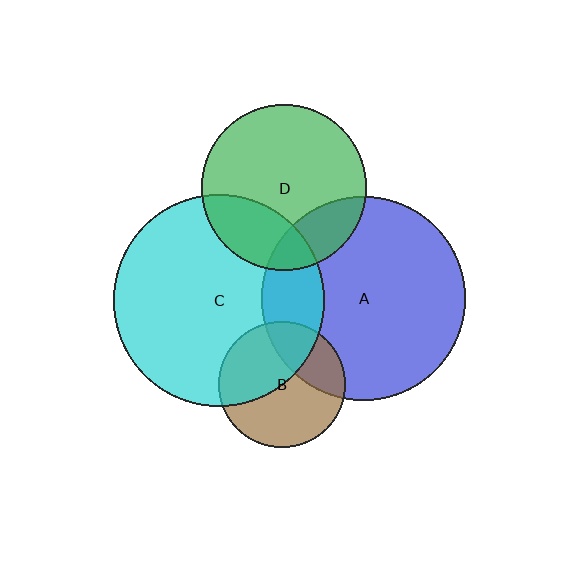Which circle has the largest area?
Circle C (cyan).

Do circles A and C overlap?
Yes.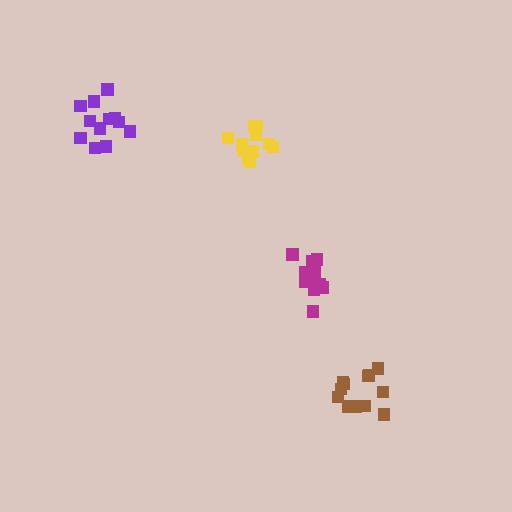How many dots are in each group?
Group 1: 12 dots, Group 2: 11 dots, Group 3: 13 dots, Group 4: 14 dots (50 total).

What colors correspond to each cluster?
The clusters are colored: purple, yellow, brown, magenta.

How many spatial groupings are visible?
There are 4 spatial groupings.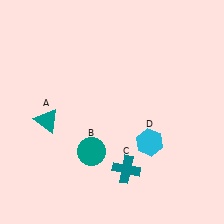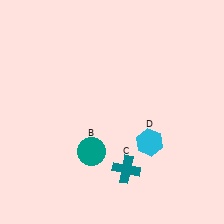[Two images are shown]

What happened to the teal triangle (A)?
The teal triangle (A) was removed in Image 2. It was in the bottom-left area of Image 1.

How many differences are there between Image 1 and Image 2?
There is 1 difference between the two images.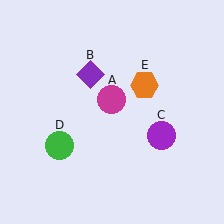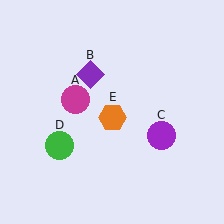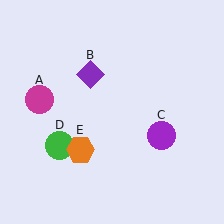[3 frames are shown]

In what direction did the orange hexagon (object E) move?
The orange hexagon (object E) moved down and to the left.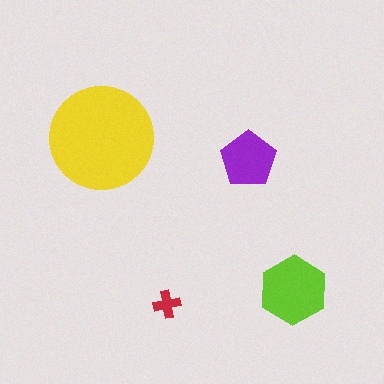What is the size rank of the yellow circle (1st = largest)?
1st.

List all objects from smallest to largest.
The red cross, the purple pentagon, the lime hexagon, the yellow circle.